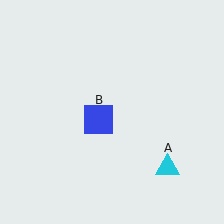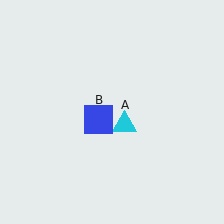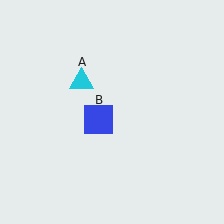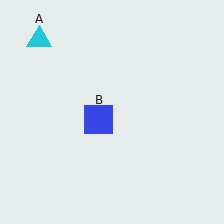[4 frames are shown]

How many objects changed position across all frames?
1 object changed position: cyan triangle (object A).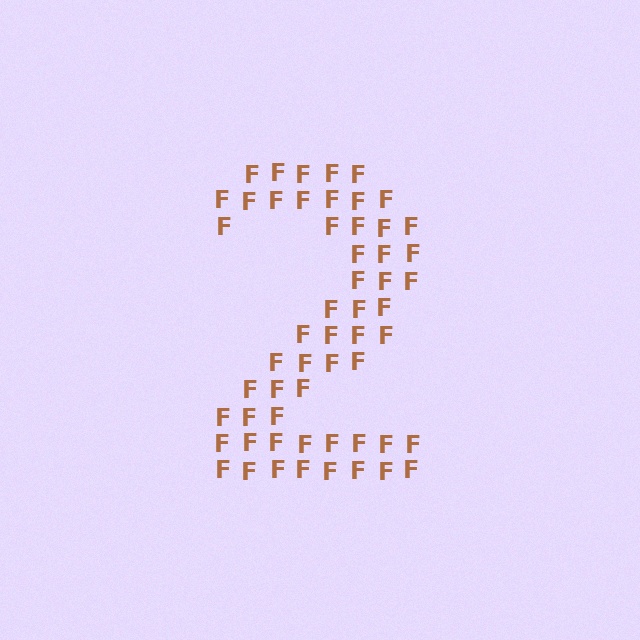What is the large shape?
The large shape is the digit 2.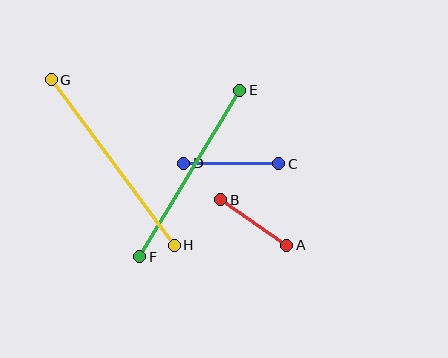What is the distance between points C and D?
The distance is approximately 95 pixels.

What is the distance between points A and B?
The distance is approximately 80 pixels.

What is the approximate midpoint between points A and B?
The midpoint is at approximately (254, 223) pixels.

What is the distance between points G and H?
The distance is approximately 206 pixels.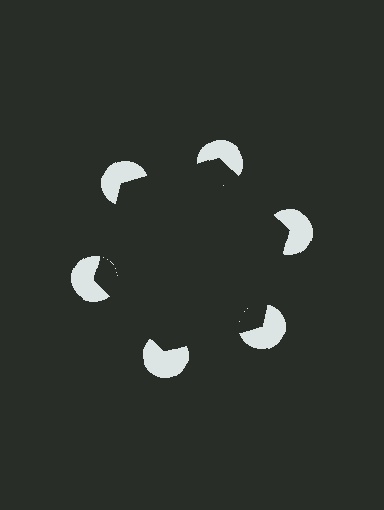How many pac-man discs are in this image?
There are 6 — one at each vertex of the illusory hexagon.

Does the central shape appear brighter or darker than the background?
It typically appears slightly darker than the background, even though no actual brightness change is drawn.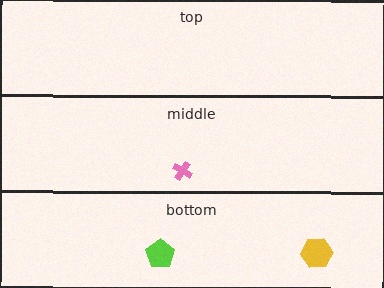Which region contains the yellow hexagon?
The bottom region.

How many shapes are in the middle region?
1.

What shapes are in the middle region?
The pink cross.